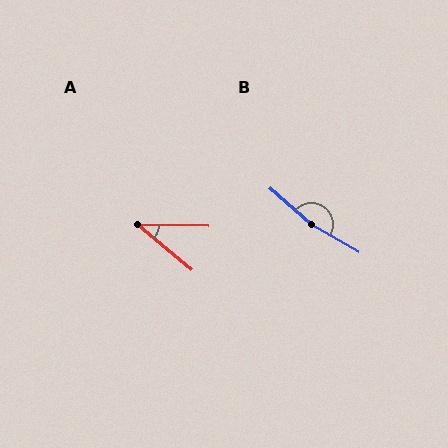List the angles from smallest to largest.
A (39°), B (168°).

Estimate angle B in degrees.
Approximately 168 degrees.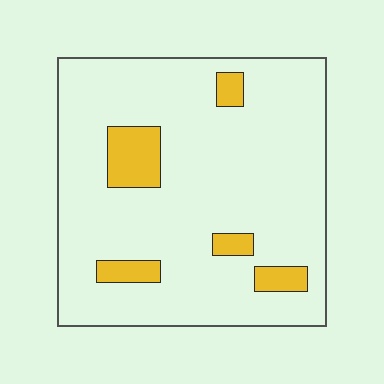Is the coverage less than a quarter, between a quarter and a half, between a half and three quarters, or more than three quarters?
Less than a quarter.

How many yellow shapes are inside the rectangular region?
5.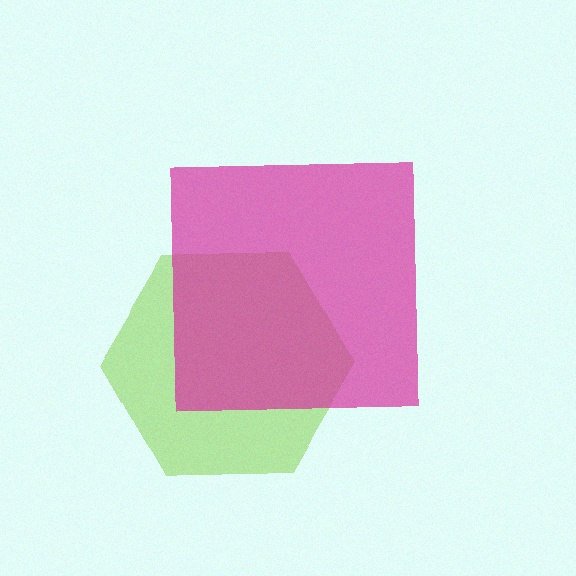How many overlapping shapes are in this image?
There are 2 overlapping shapes in the image.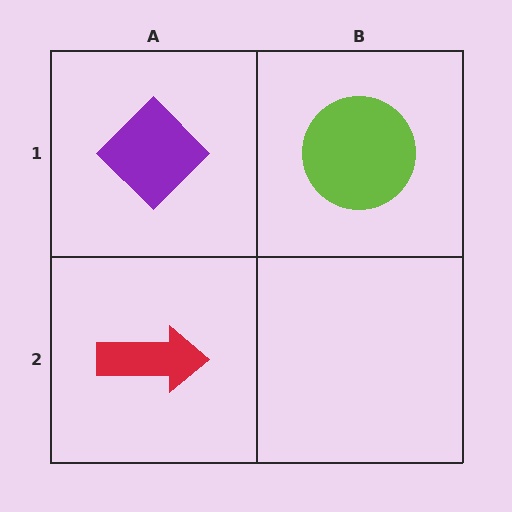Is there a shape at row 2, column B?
No, that cell is empty.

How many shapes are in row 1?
2 shapes.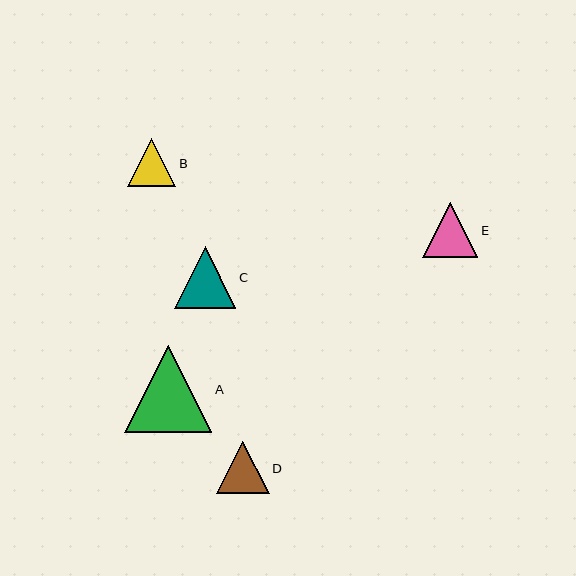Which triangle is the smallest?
Triangle B is the smallest with a size of approximately 48 pixels.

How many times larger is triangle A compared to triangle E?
Triangle A is approximately 1.6 times the size of triangle E.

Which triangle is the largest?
Triangle A is the largest with a size of approximately 87 pixels.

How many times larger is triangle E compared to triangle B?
Triangle E is approximately 1.1 times the size of triangle B.